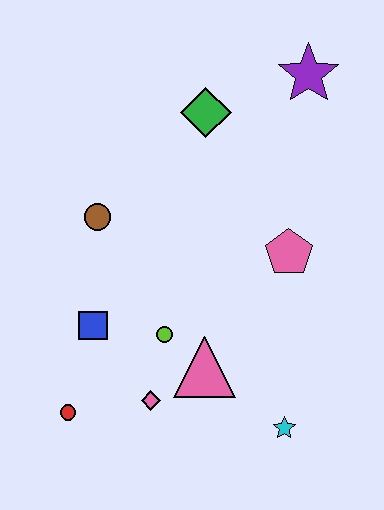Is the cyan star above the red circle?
No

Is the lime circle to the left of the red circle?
No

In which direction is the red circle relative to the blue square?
The red circle is below the blue square.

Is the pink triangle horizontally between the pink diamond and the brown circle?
No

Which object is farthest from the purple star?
The red circle is farthest from the purple star.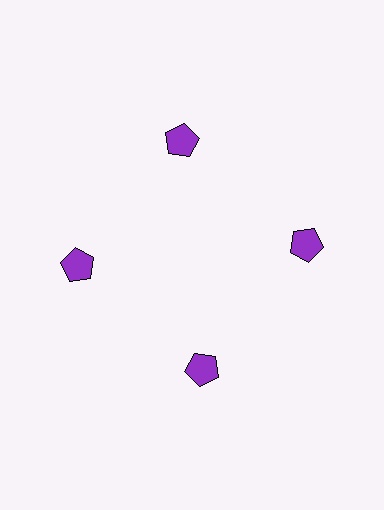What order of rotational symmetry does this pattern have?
This pattern has 4-fold rotational symmetry.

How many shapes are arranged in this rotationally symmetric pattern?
There are 4 shapes, arranged in 4 groups of 1.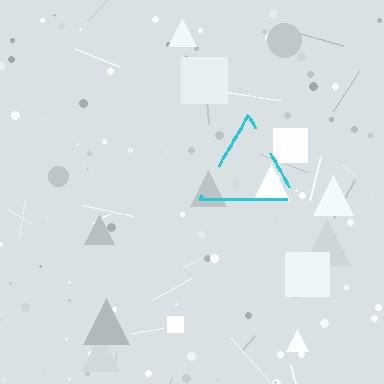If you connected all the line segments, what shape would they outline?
They would outline a triangle.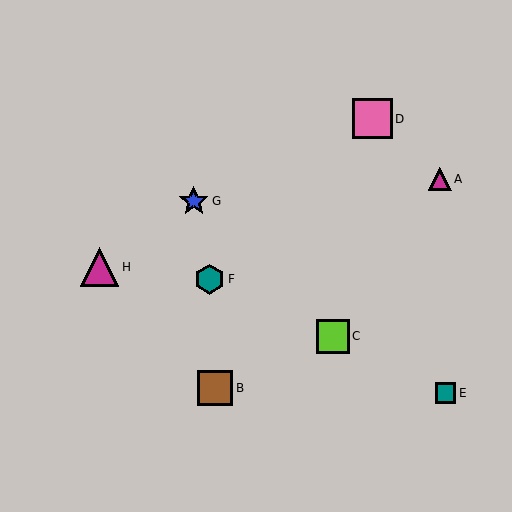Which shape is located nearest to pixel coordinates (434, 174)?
The magenta triangle (labeled A) at (440, 179) is nearest to that location.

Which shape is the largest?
The pink square (labeled D) is the largest.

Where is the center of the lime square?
The center of the lime square is at (333, 336).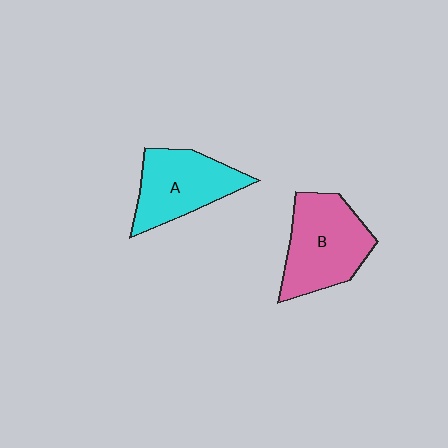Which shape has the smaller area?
Shape A (cyan).